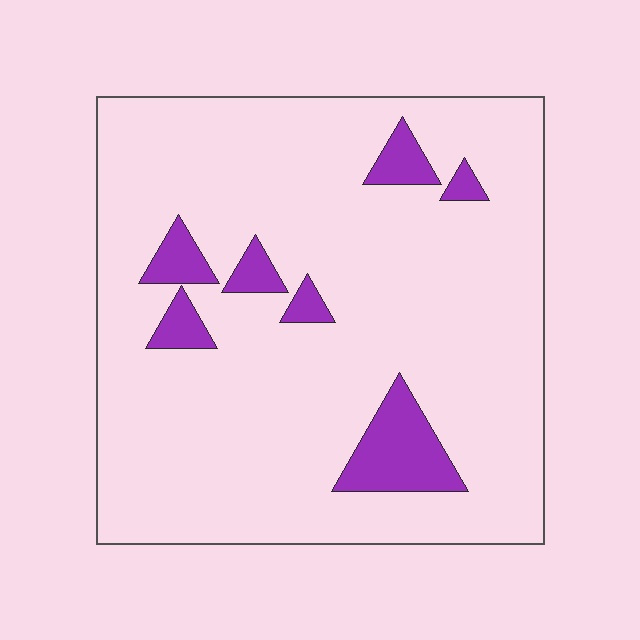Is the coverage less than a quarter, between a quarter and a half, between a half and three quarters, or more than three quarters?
Less than a quarter.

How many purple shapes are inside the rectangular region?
7.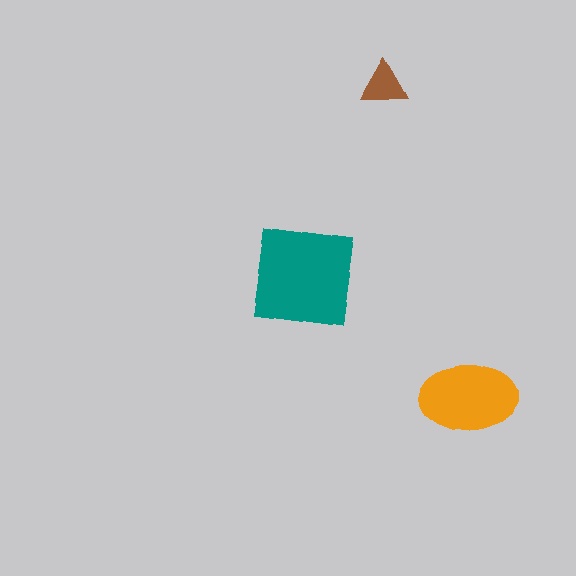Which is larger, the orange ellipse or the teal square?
The teal square.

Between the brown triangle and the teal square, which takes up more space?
The teal square.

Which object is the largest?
The teal square.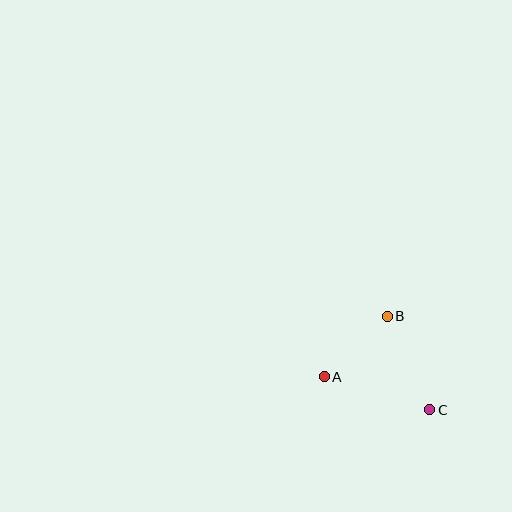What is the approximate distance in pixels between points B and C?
The distance between B and C is approximately 103 pixels.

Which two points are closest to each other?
Points A and B are closest to each other.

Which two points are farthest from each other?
Points A and C are farthest from each other.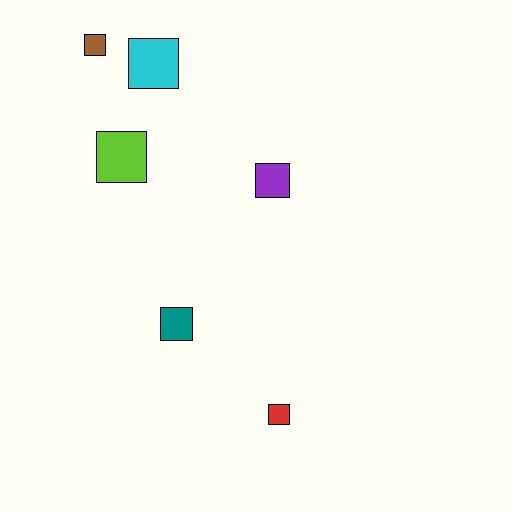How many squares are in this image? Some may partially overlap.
There are 6 squares.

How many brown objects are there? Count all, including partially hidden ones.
There is 1 brown object.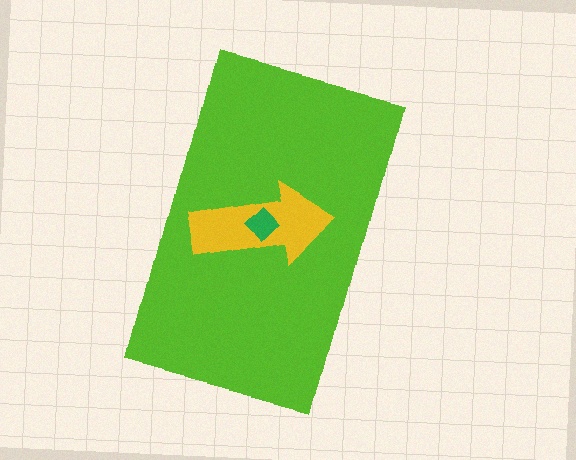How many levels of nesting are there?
3.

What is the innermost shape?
The green diamond.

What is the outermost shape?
The lime rectangle.